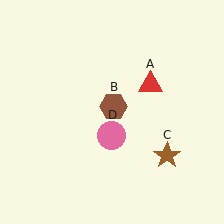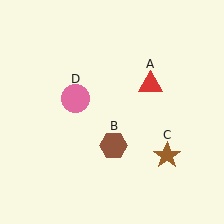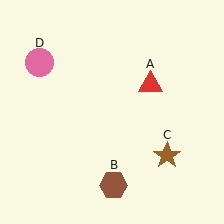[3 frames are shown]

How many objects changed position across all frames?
2 objects changed position: brown hexagon (object B), pink circle (object D).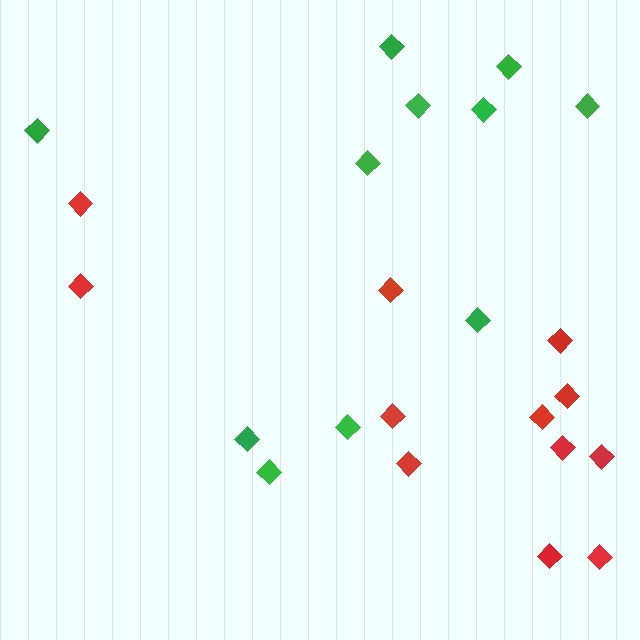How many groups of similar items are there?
There are 2 groups: one group of green diamonds (11) and one group of red diamonds (12).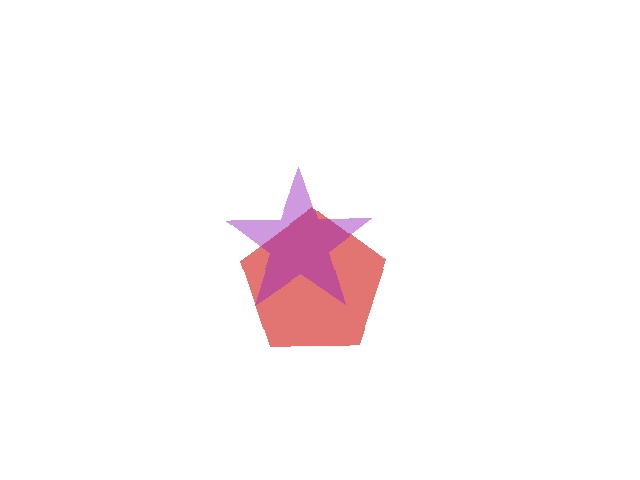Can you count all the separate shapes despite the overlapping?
Yes, there are 2 separate shapes.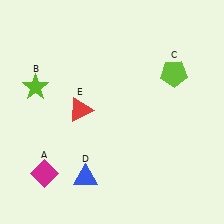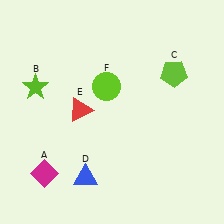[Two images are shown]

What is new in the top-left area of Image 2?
A lime circle (F) was added in the top-left area of Image 2.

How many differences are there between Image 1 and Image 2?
There is 1 difference between the two images.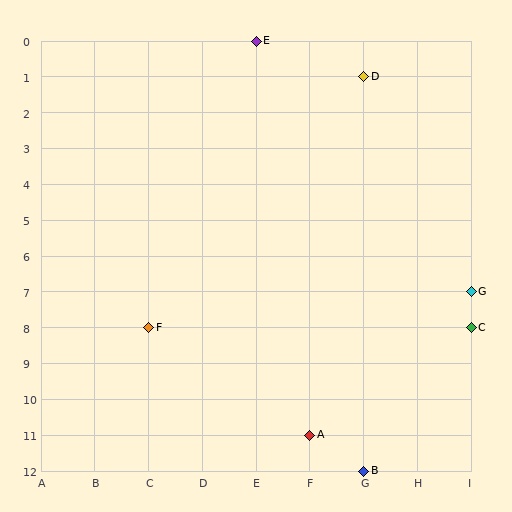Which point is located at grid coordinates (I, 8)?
Point C is at (I, 8).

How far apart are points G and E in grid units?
Points G and E are 4 columns and 7 rows apart (about 8.1 grid units diagonally).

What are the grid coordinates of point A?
Point A is at grid coordinates (F, 11).